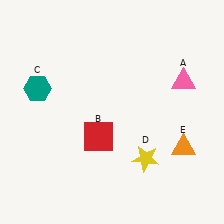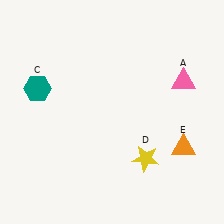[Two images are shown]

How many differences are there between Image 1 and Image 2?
There is 1 difference between the two images.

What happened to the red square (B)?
The red square (B) was removed in Image 2. It was in the bottom-left area of Image 1.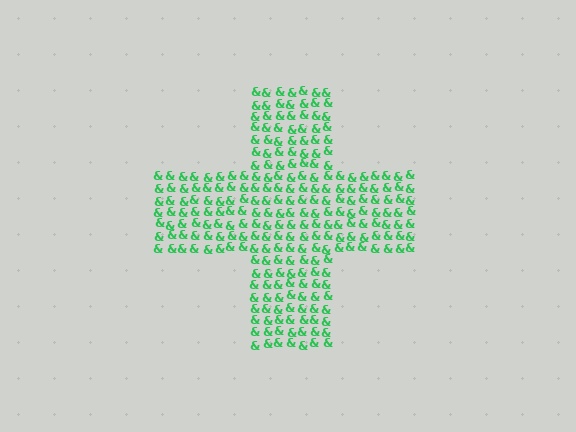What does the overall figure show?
The overall figure shows a cross.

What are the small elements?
The small elements are ampersands.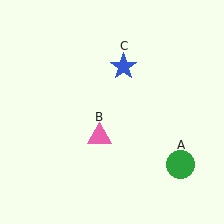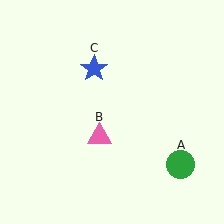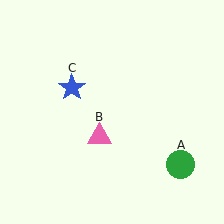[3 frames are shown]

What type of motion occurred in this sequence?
The blue star (object C) rotated counterclockwise around the center of the scene.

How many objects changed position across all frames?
1 object changed position: blue star (object C).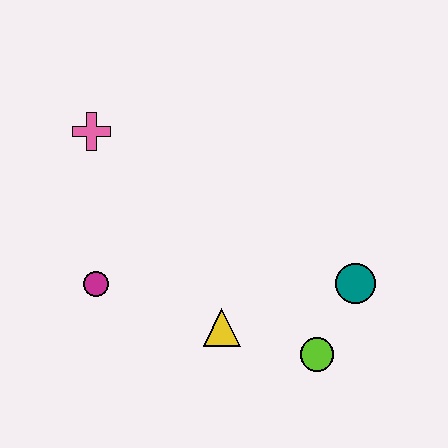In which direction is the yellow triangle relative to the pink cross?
The yellow triangle is below the pink cross.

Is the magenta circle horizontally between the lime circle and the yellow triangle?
No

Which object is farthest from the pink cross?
The lime circle is farthest from the pink cross.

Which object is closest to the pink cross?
The magenta circle is closest to the pink cross.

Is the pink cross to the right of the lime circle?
No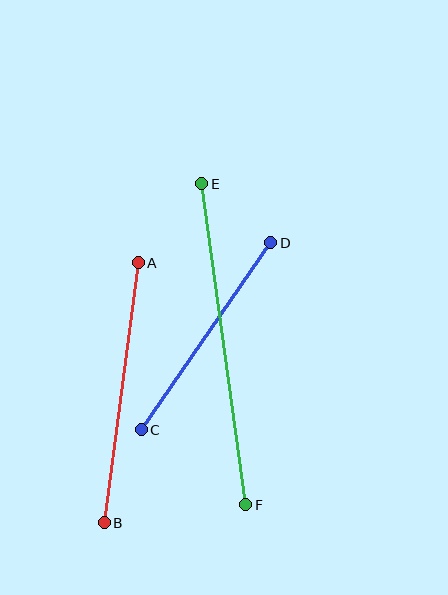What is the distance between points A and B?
The distance is approximately 262 pixels.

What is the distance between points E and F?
The distance is approximately 324 pixels.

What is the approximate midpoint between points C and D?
The midpoint is at approximately (206, 336) pixels.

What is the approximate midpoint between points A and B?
The midpoint is at approximately (121, 393) pixels.